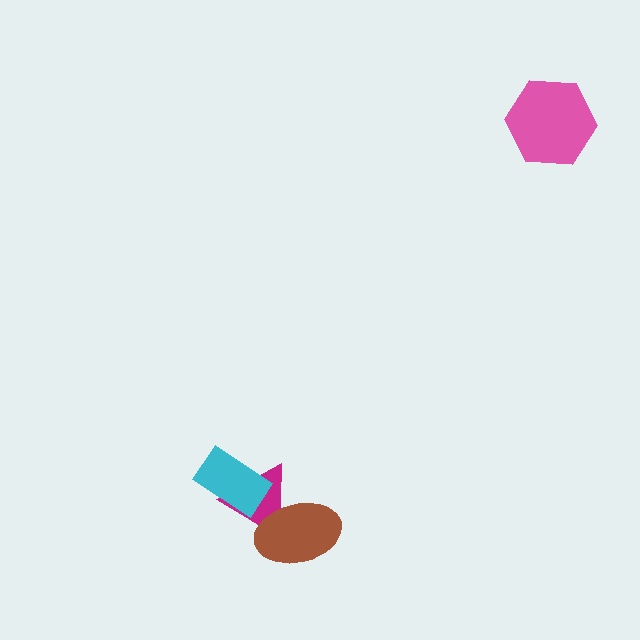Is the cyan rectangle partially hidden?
No, no other shape covers it.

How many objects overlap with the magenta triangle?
2 objects overlap with the magenta triangle.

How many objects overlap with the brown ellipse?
1 object overlaps with the brown ellipse.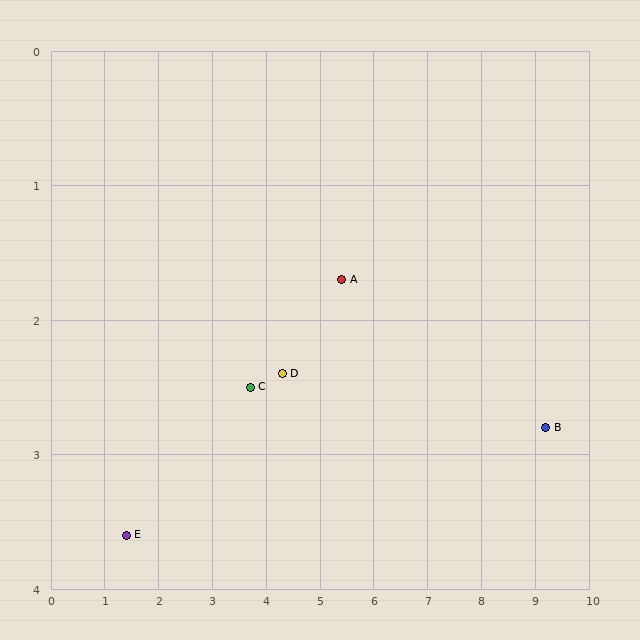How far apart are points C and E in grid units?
Points C and E are about 2.5 grid units apart.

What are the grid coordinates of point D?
Point D is at approximately (4.3, 2.4).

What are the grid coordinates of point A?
Point A is at approximately (5.4, 1.7).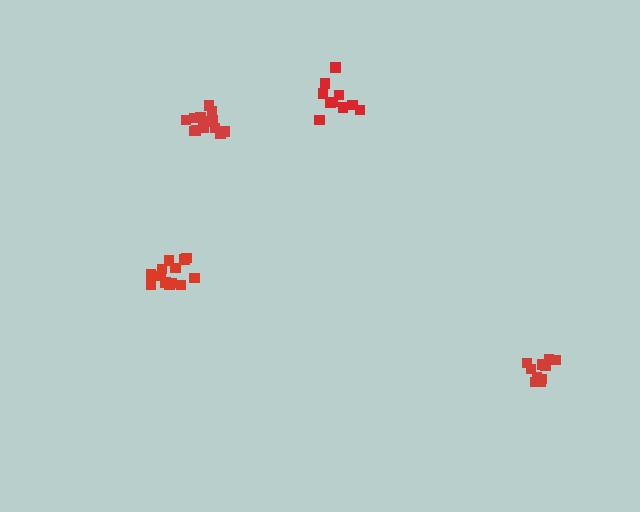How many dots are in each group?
Group 1: 14 dots, Group 2: 10 dots, Group 3: 10 dots, Group 4: 13 dots (47 total).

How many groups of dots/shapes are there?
There are 4 groups.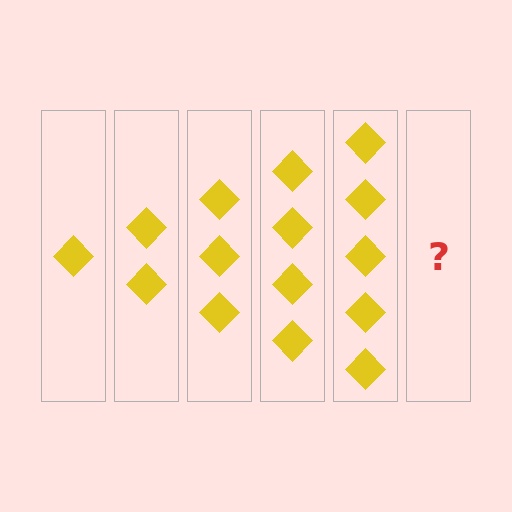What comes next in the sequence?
The next element should be 6 diamonds.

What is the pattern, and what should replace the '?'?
The pattern is that each step adds one more diamond. The '?' should be 6 diamonds.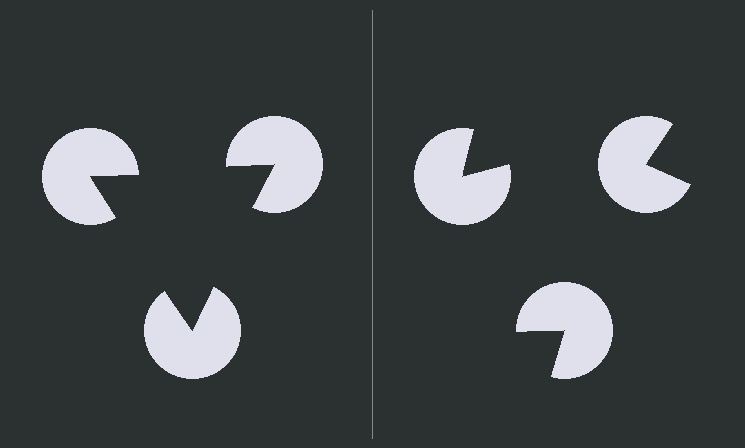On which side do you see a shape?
An illusory triangle appears on the left side. On the right side the wedge cuts are rotated, so no coherent shape forms.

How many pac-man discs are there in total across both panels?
6 — 3 on each side.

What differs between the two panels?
The pac-man discs are positioned identically on both sides; only the wedge orientations differ. On the left they align to a triangle; on the right they are misaligned.